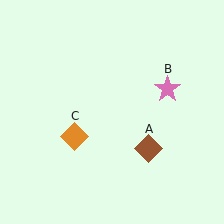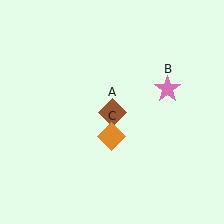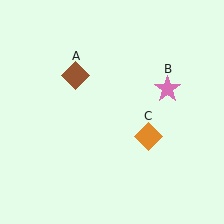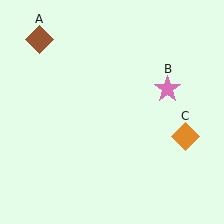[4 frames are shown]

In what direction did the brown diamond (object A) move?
The brown diamond (object A) moved up and to the left.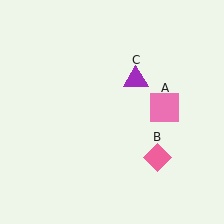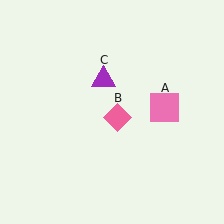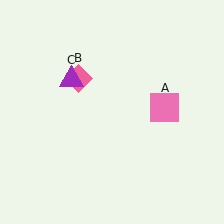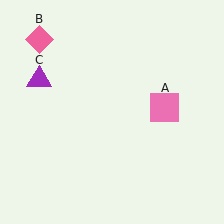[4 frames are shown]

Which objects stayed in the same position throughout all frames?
Pink square (object A) remained stationary.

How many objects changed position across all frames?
2 objects changed position: pink diamond (object B), purple triangle (object C).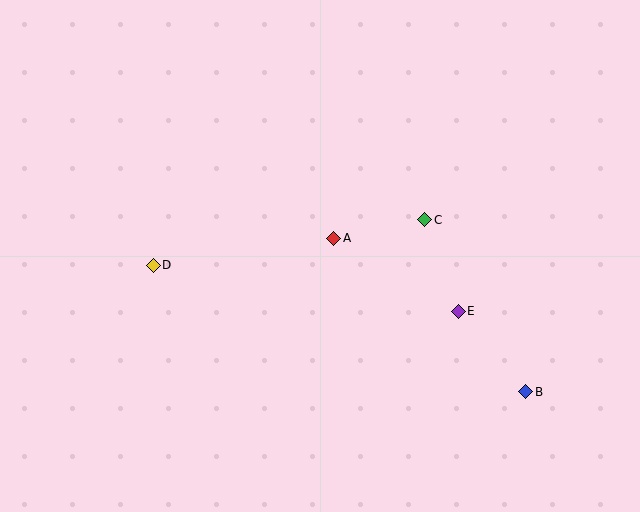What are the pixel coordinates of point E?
Point E is at (458, 311).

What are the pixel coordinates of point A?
Point A is at (334, 238).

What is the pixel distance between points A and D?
The distance between A and D is 183 pixels.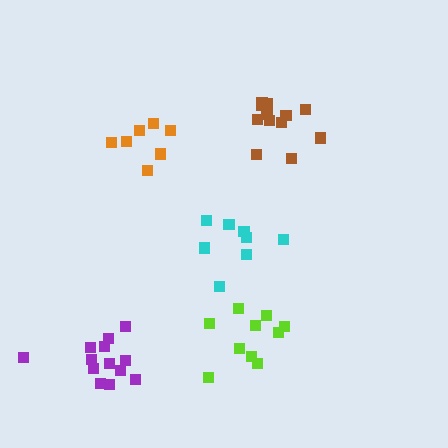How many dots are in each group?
Group 1: 10 dots, Group 2: 13 dots, Group 3: 8 dots, Group 4: 7 dots, Group 5: 13 dots (51 total).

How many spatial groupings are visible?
There are 5 spatial groupings.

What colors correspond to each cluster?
The clusters are colored: lime, purple, cyan, orange, brown.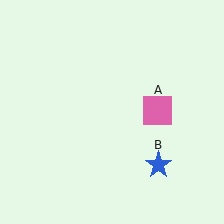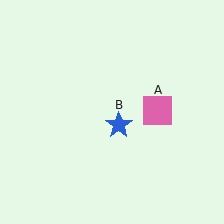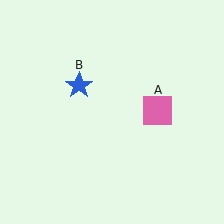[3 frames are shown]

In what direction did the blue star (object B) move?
The blue star (object B) moved up and to the left.